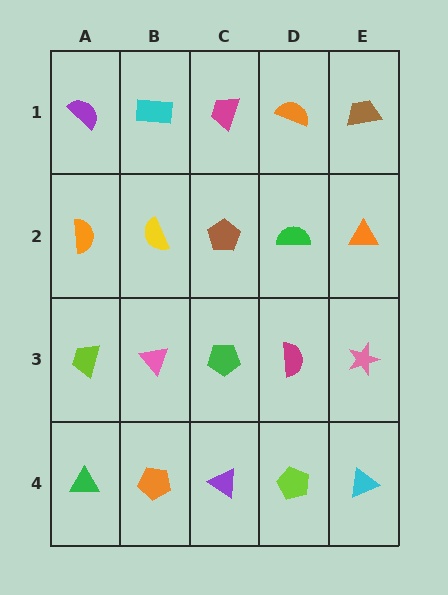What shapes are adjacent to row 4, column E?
A pink star (row 3, column E), a lime pentagon (row 4, column D).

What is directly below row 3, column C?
A purple triangle.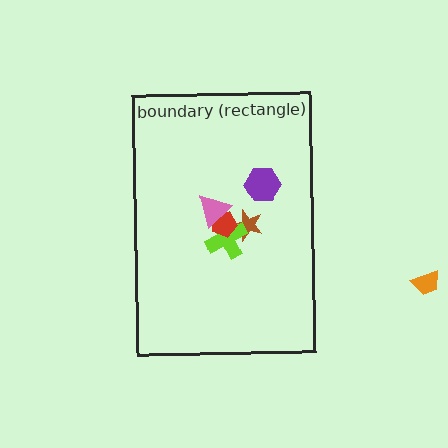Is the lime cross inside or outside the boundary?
Inside.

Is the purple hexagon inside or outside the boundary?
Inside.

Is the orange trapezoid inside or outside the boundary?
Outside.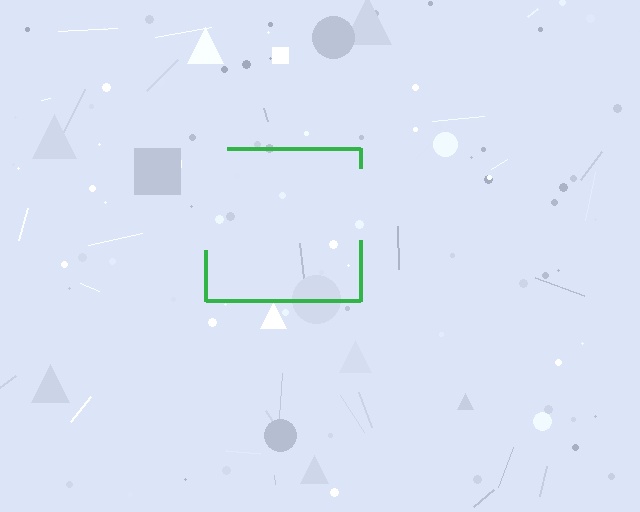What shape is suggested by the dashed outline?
The dashed outline suggests a square.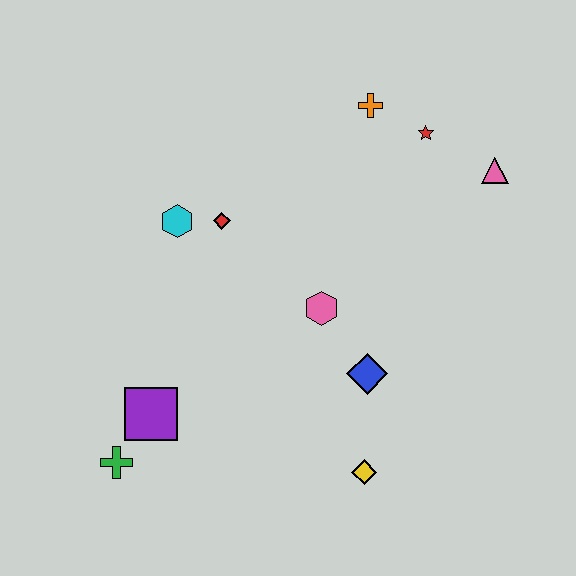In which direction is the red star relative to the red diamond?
The red star is to the right of the red diamond.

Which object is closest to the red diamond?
The cyan hexagon is closest to the red diamond.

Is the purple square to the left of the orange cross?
Yes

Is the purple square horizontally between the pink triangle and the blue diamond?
No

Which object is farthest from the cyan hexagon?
The pink triangle is farthest from the cyan hexagon.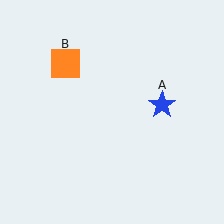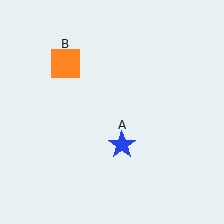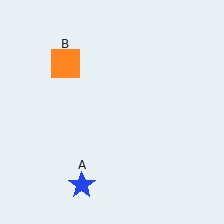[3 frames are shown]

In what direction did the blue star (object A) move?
The blue star (object A) moved down and to the left.